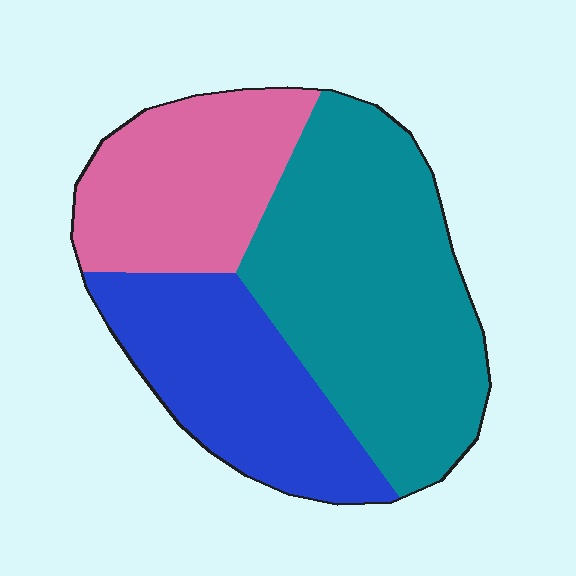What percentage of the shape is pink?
Pink covers roughly 25% of the shape.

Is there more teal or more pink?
Teal.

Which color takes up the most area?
Teal, at roughly 45%.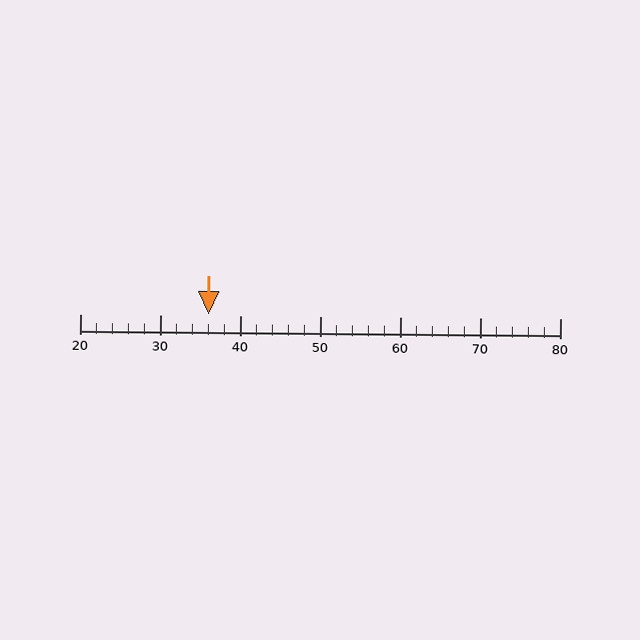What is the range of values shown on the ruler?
The ruler shows values from 20 to 80.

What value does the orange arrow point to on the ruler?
The orange arrow points to approximately 36.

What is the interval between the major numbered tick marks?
The major tick marks are spaced 10 units apart.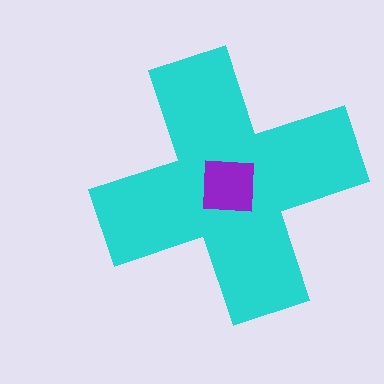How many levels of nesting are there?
2.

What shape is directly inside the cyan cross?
The purple square.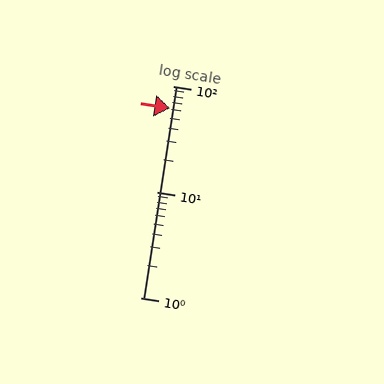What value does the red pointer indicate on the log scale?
The pointer indicates approximately 61.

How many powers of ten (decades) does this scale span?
The scale spans 2 decades, from 1 to 100.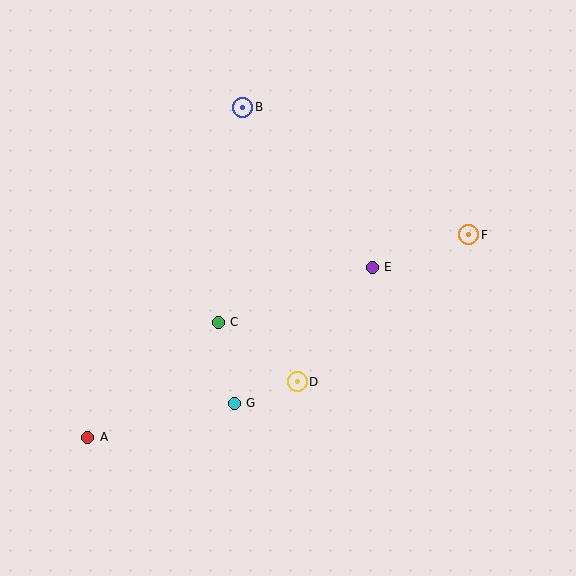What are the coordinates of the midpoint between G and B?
The midpoint between G and B is at (238, 255).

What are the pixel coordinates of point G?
Point G is at (234, 403).